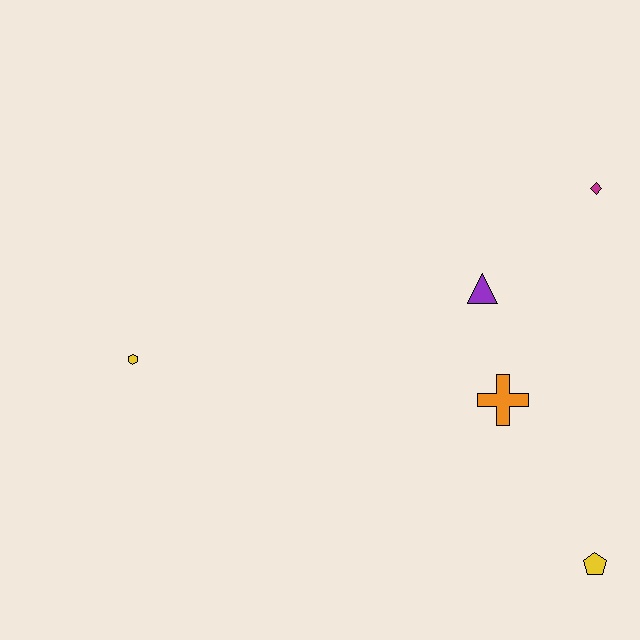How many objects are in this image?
There are 5 objects.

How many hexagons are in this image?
There is 1 hexagon.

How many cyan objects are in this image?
There are no cyan objects.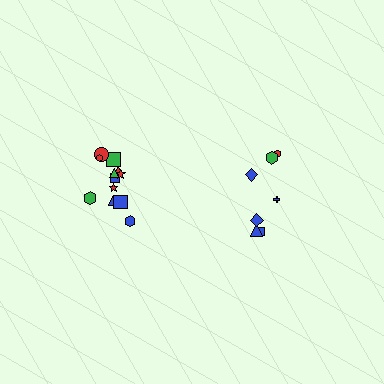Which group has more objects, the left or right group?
The left group.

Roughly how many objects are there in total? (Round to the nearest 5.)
Roughly 20 objects in total.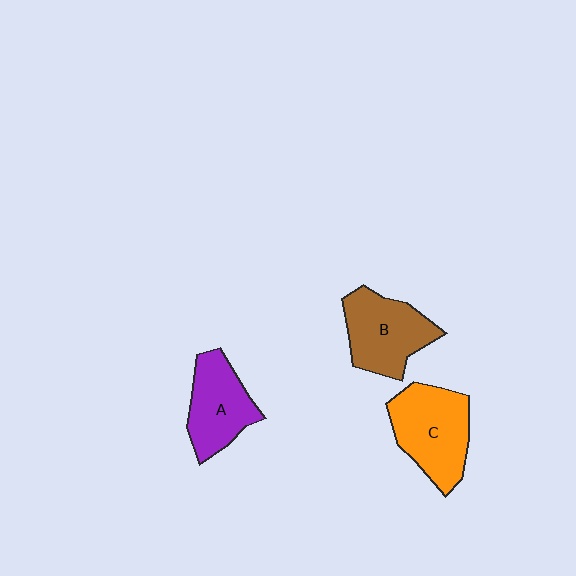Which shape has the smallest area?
Shape A (purple).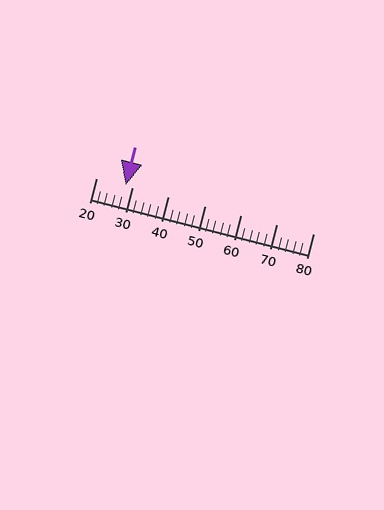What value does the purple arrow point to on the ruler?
The purple arrow points to approximately 28.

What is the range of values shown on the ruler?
The ruler shows values from 20 to 80.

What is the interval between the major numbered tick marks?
The major tick marks are spaced 10 units apart.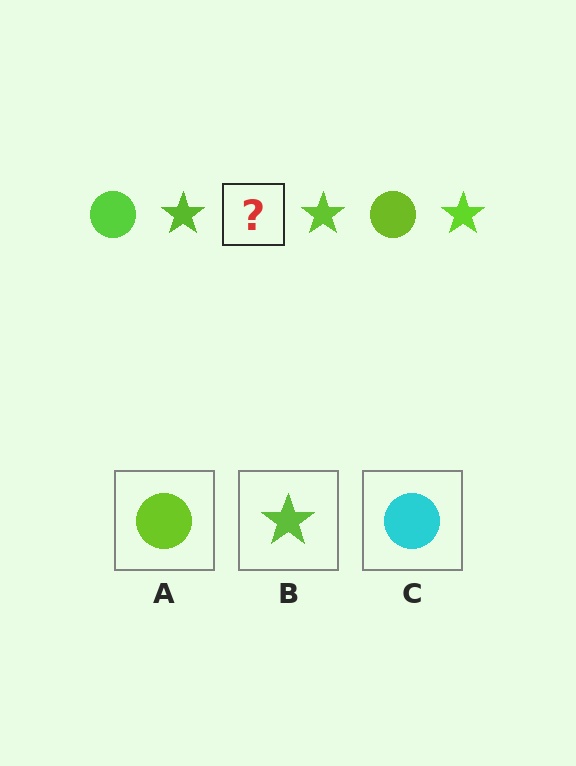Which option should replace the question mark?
Option A.